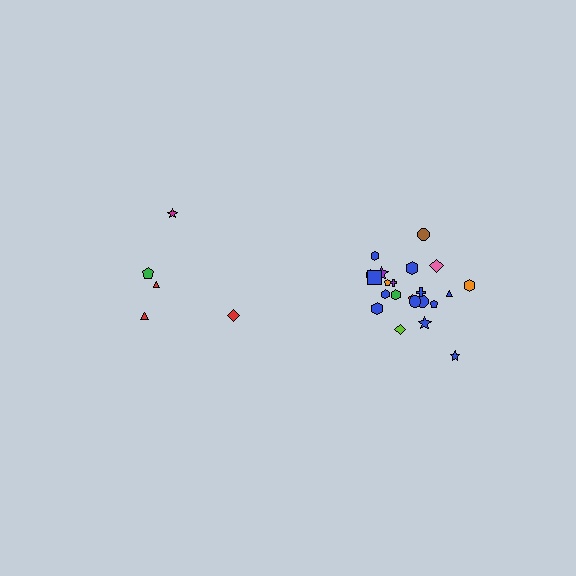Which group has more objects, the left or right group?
The right group.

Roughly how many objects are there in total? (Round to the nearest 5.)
Roughly 25 objects in total.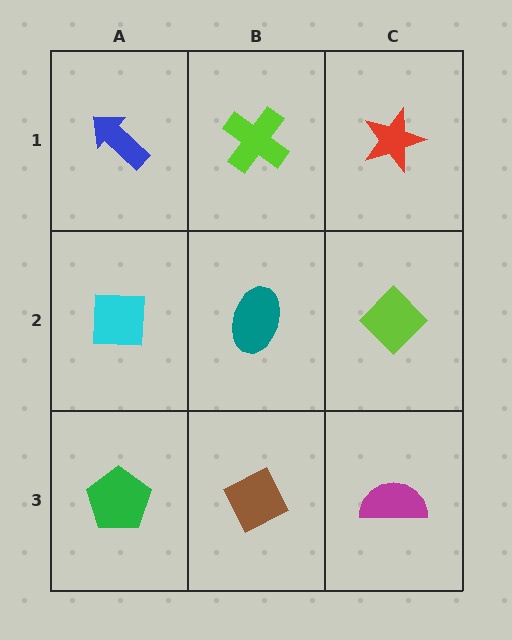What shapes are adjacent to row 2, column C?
A red star (row 1, column C), a magenta semicircle (row 3, column C), a teal ellipse (row 2, column B).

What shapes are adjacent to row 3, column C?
A lime diamond (row 2, column C), a brown diamond (row 3, column B).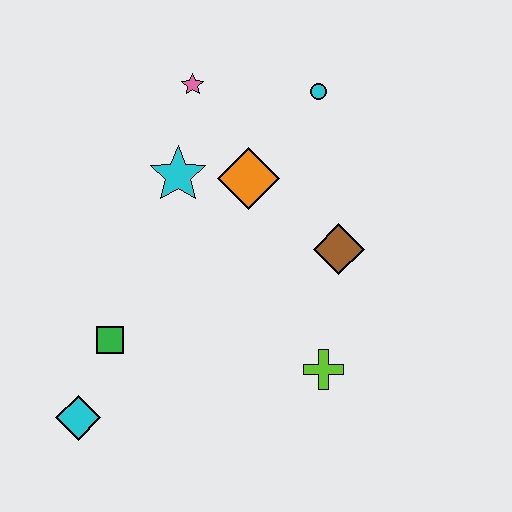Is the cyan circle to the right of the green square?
Yes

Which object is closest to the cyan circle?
The orange diamond is closest to the cyan circle.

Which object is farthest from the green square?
The cyan circle is farthest from the green square.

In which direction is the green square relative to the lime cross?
The green square is to the left of the lime cross.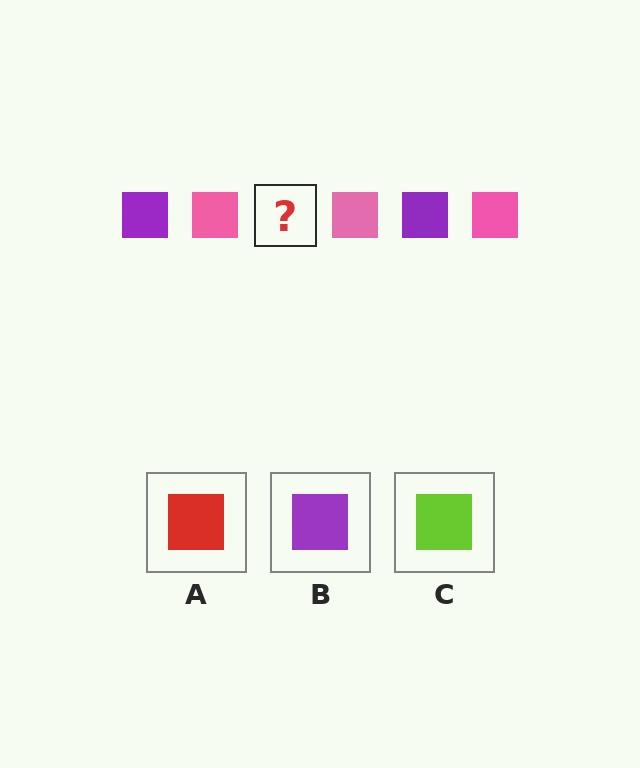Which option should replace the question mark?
Option B.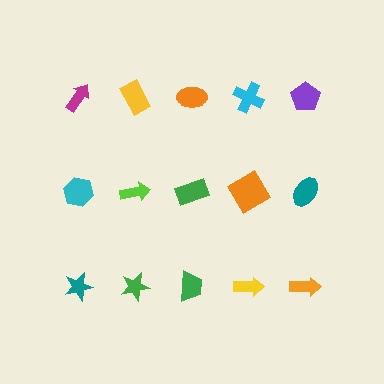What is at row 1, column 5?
A purple pentagon.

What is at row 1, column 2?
A yellow rectangle.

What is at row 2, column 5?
A teal ellipse.